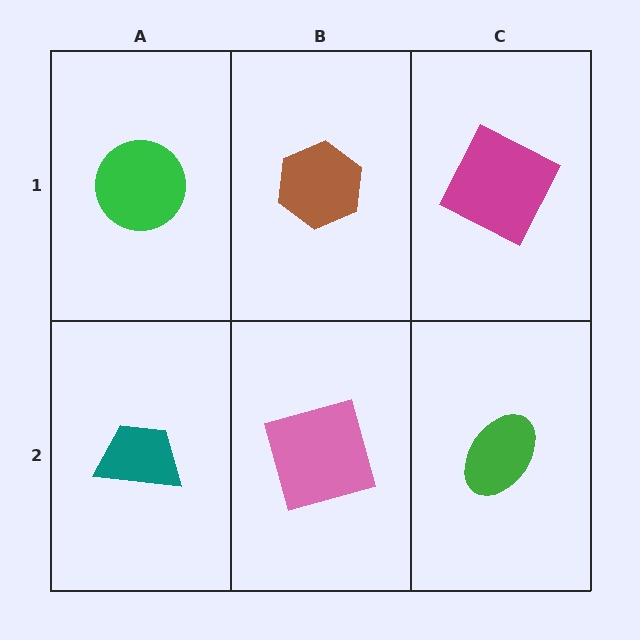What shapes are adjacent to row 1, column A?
A teal trapezoid (row 2, column A), a brown hexagon (row 1, column B).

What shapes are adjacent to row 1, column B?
A pink square (row 2, column B), a green circle (row 1, column A), a magenta square (row 1, column C).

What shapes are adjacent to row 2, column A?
A green circle (row 1, column A), a pink square (row 2, column B).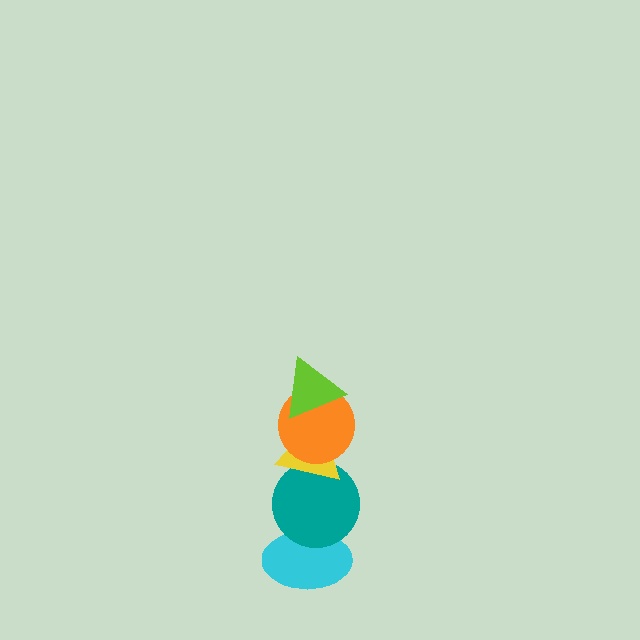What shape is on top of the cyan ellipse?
The teal circle is on top of the cyan ellipse.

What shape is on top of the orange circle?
The lime triangle is on top of the orange circle.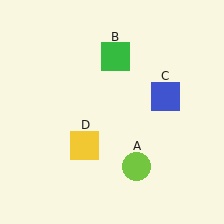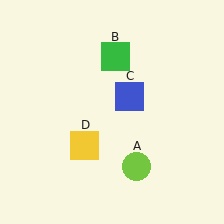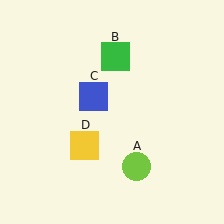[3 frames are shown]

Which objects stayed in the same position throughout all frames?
Lime circle (object A) and green square (object B) and yellow square (object D) remained stationary.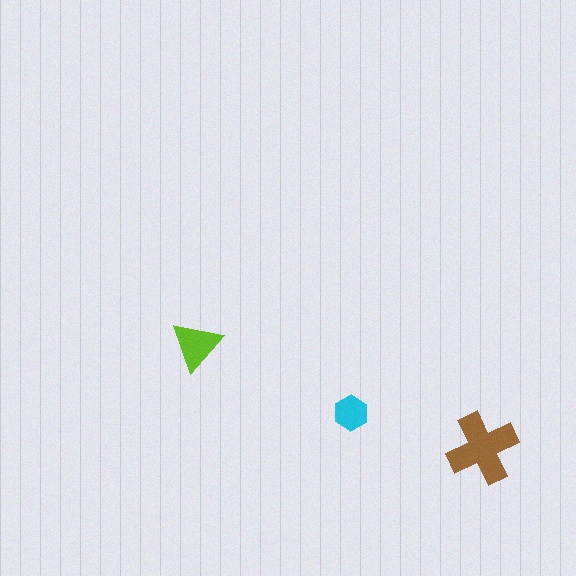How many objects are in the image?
There are 3 objects in the image.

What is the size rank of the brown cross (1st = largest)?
1st.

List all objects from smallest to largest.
The cyan hexagon, the lime triangle, the brown cross.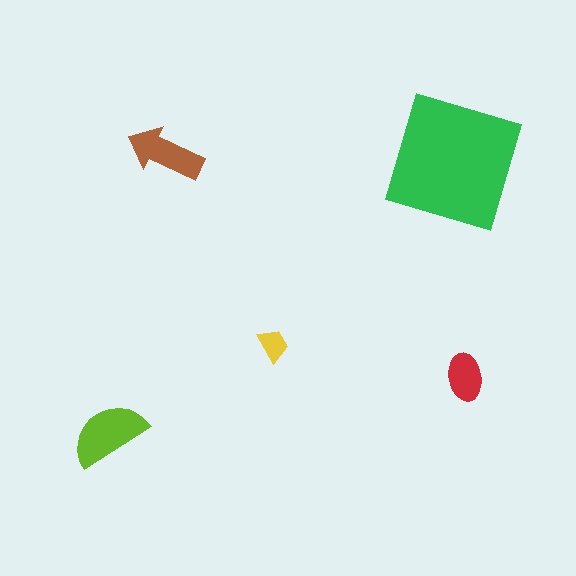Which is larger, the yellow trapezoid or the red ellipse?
The red ellipse.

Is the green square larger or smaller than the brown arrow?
Larger.